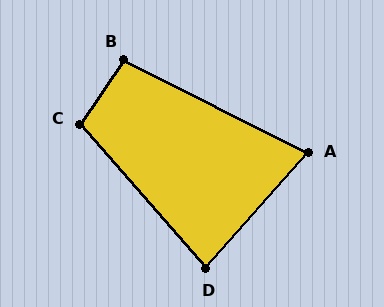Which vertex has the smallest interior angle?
A, at approximately 75 degrees.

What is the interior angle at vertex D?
Approximately 82 degrees (acute).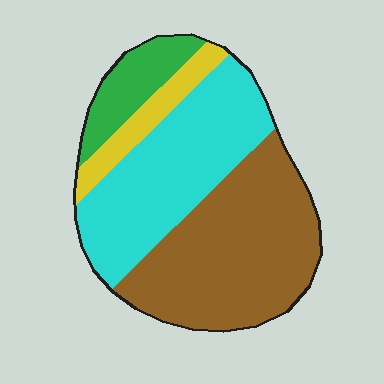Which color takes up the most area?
Brown, at roughly 45%.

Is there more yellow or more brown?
Brown.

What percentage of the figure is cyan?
Cyan covers about 35% of the figure.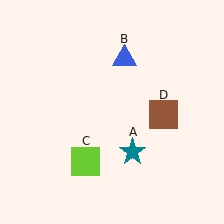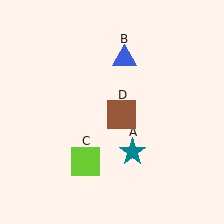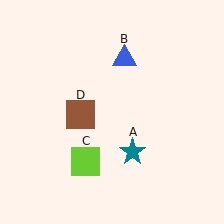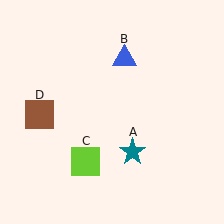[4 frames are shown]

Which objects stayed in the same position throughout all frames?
Teal star (object A) and blue triangle (object B) and lime square (object C) remained stationary.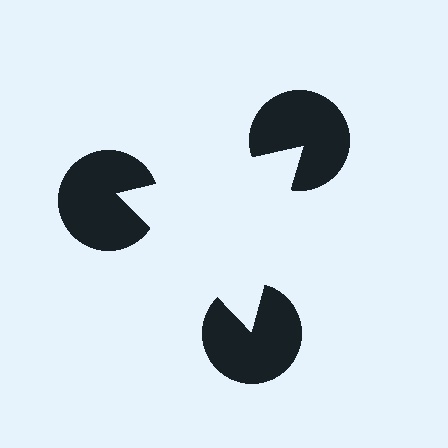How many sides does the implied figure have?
3 sides.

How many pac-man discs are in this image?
There are 3 — one at each vertex of the illusory triangle.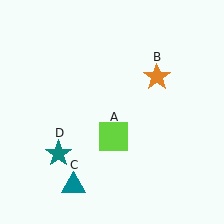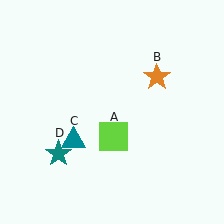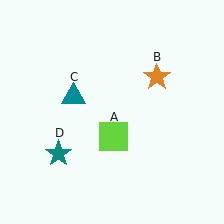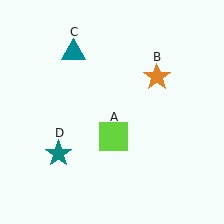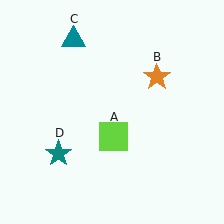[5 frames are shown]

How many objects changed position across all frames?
1 object changed position: teal triangle (object C).